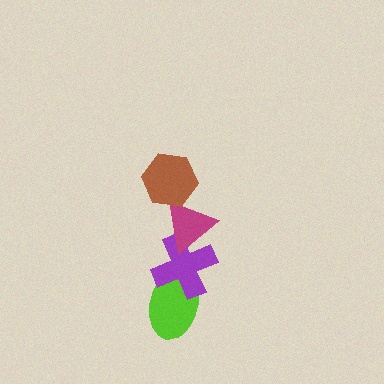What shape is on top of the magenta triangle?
The brown hexagon is on top of the magenta triangle.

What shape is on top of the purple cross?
The magenta triangle is on top of the purple cross.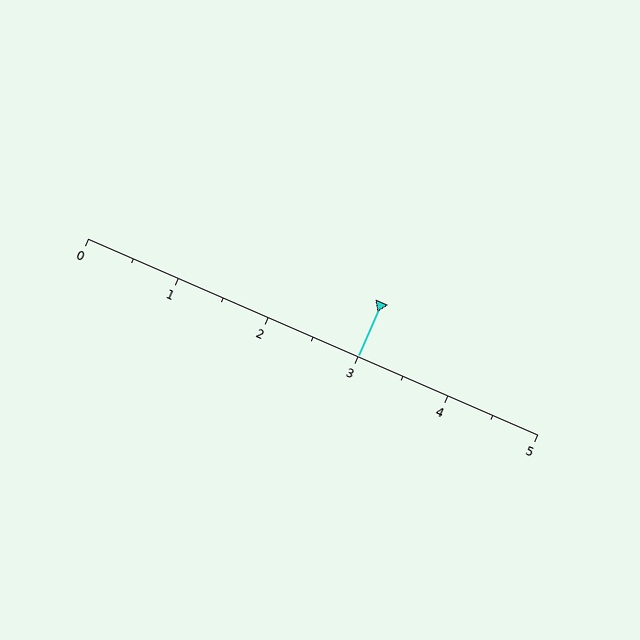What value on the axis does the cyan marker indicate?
The marker indicates approximately 3.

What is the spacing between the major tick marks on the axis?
The major ticks are spaced 1 apart.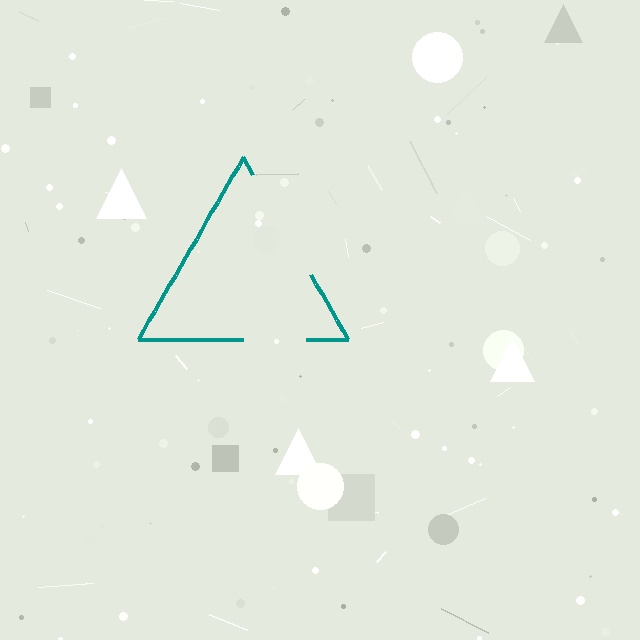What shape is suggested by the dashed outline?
The dashed outline suggests a triangle.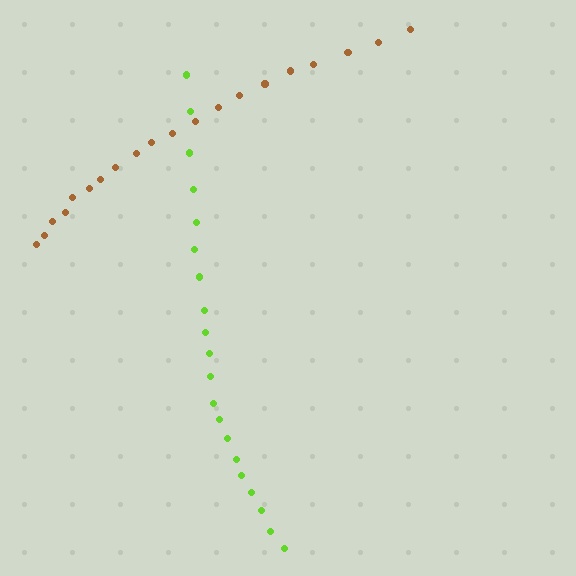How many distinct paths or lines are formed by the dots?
There are 2 distinct paths.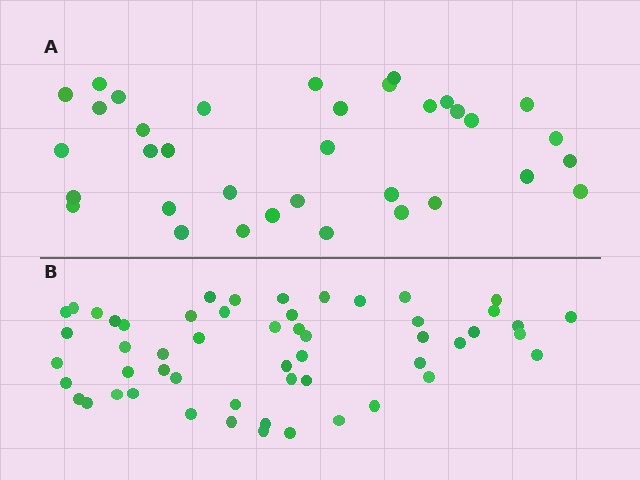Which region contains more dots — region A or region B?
Region B (the bottom region) has more dots.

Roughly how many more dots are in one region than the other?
Region B has approximately 20 more dots than region A.